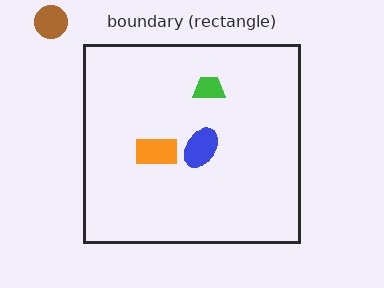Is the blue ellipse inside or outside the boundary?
Inside.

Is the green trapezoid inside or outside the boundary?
Inside.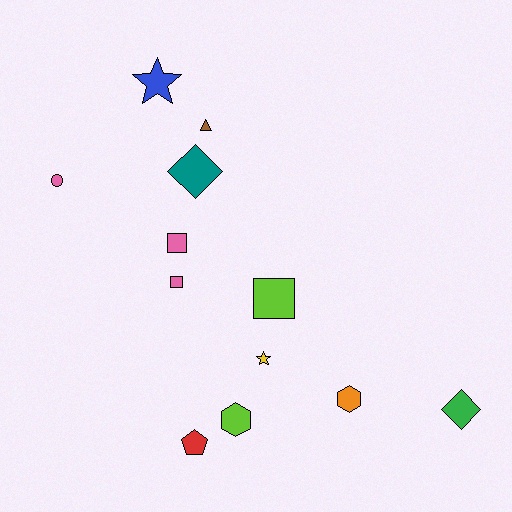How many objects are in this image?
There are 12 objects.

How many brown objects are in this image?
There is 1 brown object.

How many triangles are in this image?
There is 1 triangle.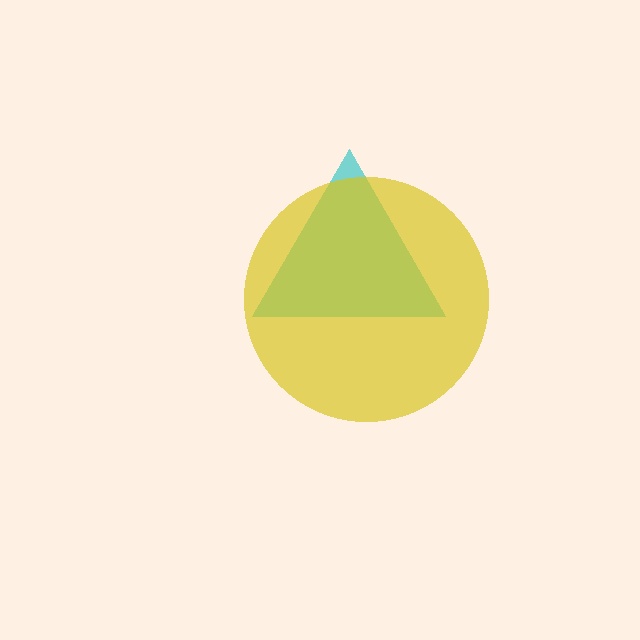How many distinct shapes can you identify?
There are 2 distinct shapes: a cyan triangle, a yellow circle.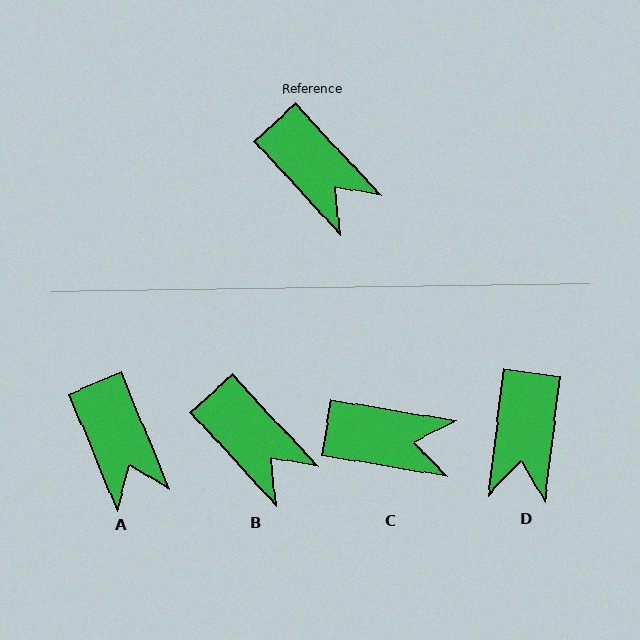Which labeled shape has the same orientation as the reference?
B.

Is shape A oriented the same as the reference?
No, it is off by about 20 degrees.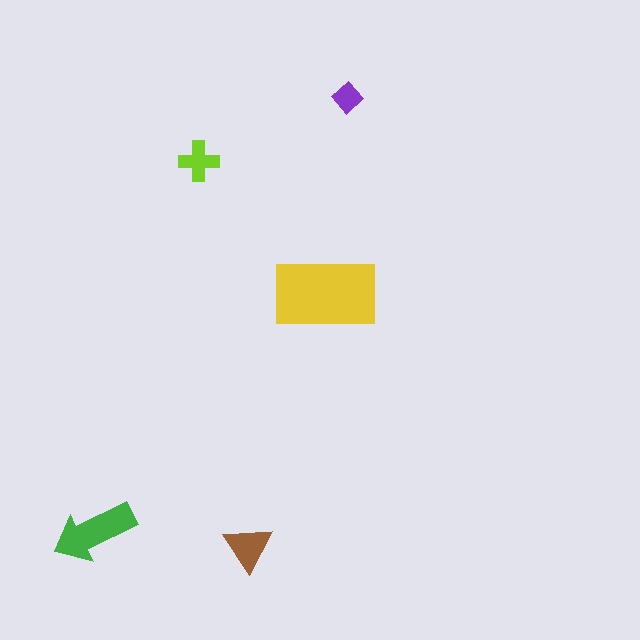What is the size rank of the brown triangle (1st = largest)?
3rd.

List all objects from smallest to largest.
The purple diamond, the lime cross, the brown triangle, the green arrow, the yellow rectangle.